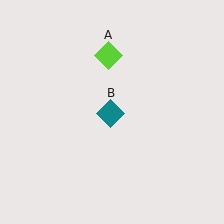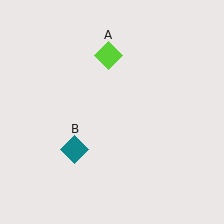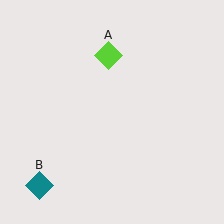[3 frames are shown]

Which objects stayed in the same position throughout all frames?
Lime diamond (object A) remained stationary.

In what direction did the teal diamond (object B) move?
The teal diamond (object B) moved down and to the left.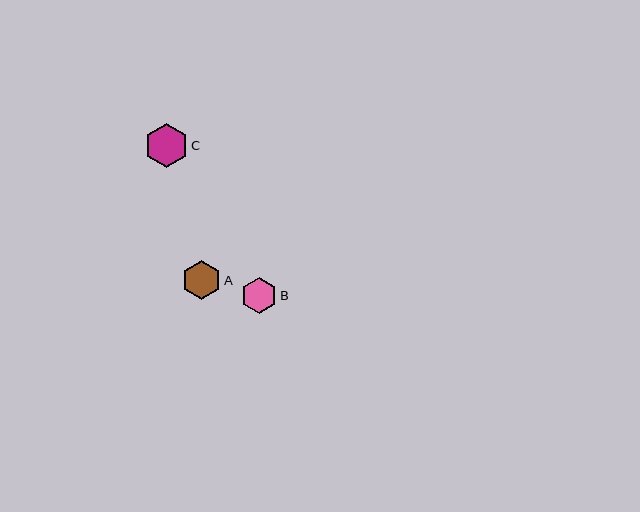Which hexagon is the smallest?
Hexagon B is the smallest with a size of approximately 36 pixels.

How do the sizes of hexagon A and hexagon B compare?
Hexagon A and hexagon B are approximately the same size.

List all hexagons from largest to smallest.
From largest to smallest: C, A, B.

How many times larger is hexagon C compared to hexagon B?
Hexagon C is approximately 1.2 times the size of hexagon B.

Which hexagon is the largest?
Hexagon C is the largest with a size of approximately 43 pixels.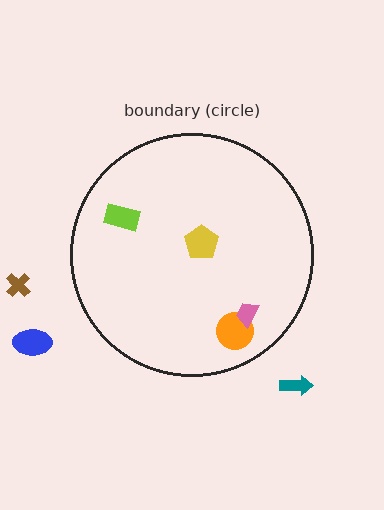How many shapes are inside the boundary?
4 inside, 3 outside.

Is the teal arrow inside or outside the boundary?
Outside.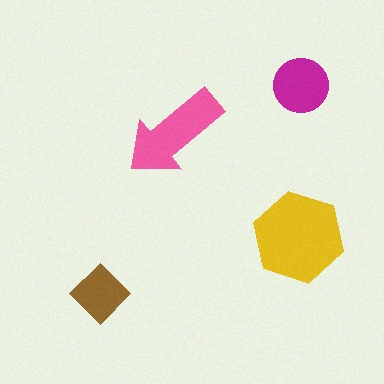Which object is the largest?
The yellow hexagon.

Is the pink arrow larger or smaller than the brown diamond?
Larger.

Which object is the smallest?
The brown diamond.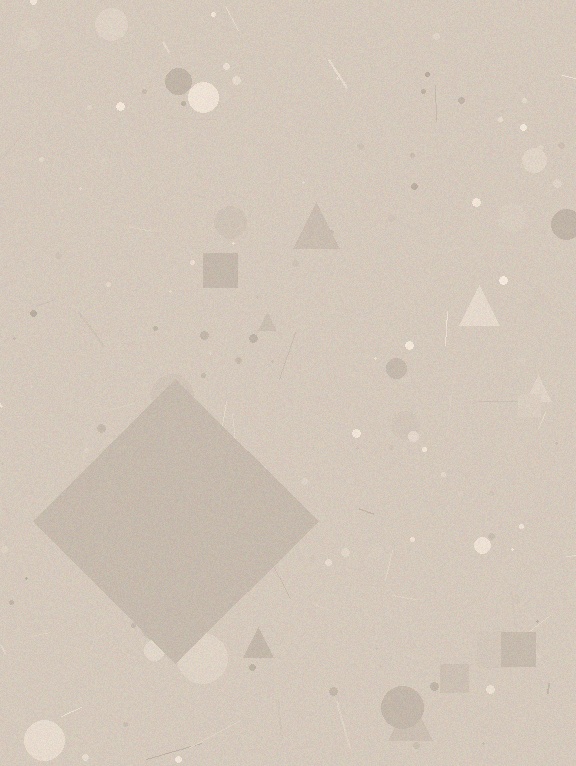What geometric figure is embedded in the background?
A diamond is embedded in the background.